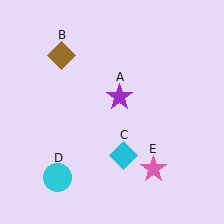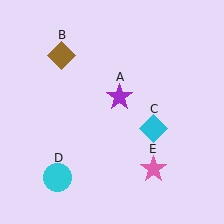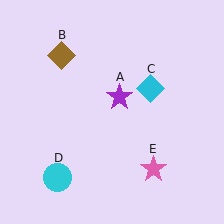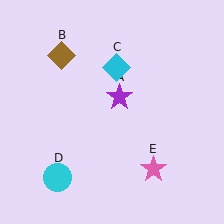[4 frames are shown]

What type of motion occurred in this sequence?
The cyan diamond (object C) rotated counterclockwise around the center of the scene.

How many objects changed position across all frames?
1 object changed position: cyan diamond (object C).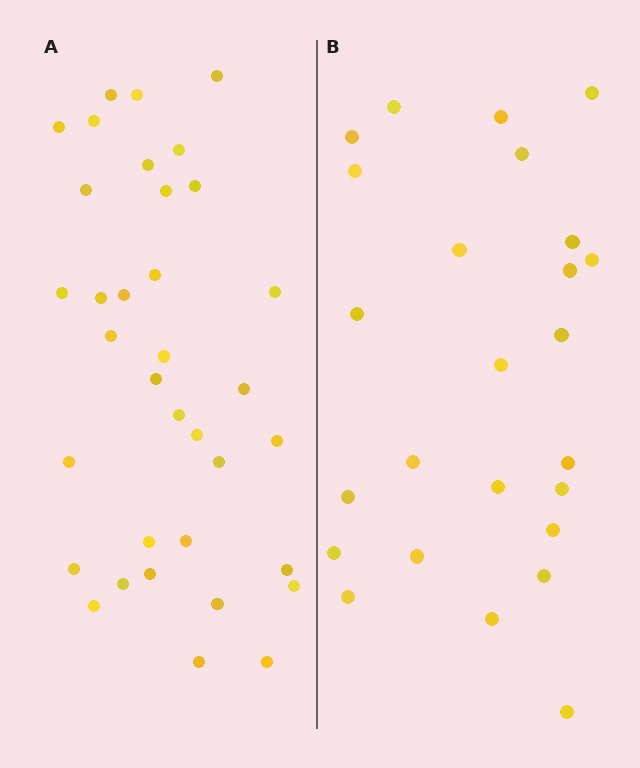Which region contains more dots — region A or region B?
Region A (the left region) has more dots.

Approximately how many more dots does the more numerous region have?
Region A has roughly 10 or so more dots than region B.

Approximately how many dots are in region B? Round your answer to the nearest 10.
About 20 dots. (The exact count is 25, which rounds to 20.)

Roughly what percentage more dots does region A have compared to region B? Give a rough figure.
About 40% more.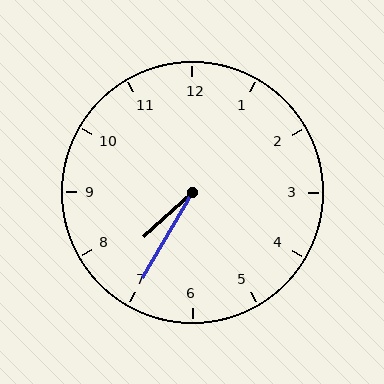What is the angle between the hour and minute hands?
Approximately 18 degrees.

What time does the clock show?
7:35.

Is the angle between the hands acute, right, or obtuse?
It is acute.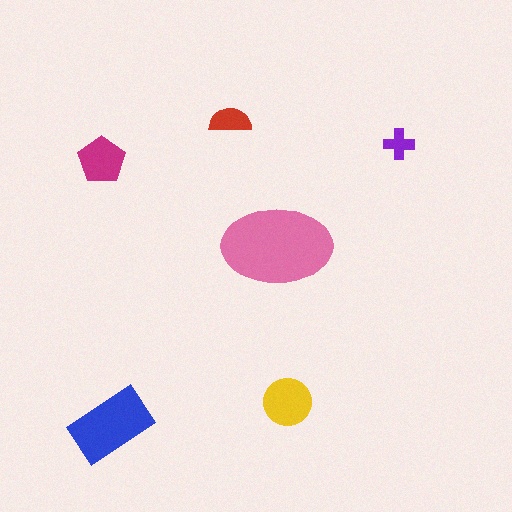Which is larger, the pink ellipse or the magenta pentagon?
The pink ellipse.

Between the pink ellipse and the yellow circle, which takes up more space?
The pink ellipse.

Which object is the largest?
The pink ellipse.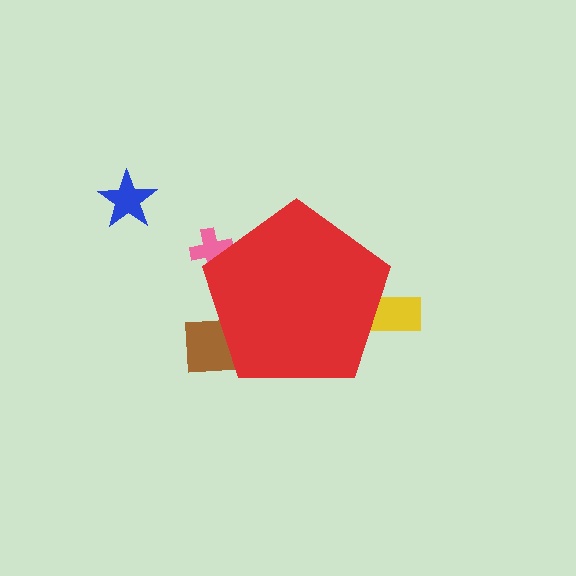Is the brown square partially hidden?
Yes, the brown square is partially hidden behind the red pentagon.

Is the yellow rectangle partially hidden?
Yes, the yellow rectangle is partially hidden behind the red pentagon.